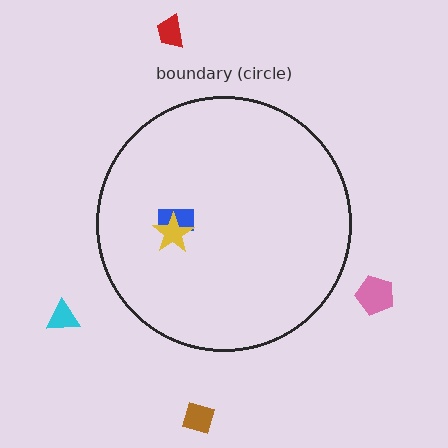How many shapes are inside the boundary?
2 inside, 4 outside.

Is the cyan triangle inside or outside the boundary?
Outside.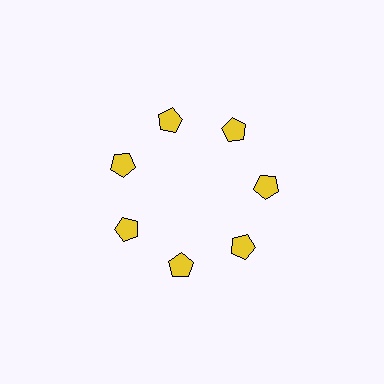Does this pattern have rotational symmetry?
Yes, this pattern has 7-fold rotational symmetry. It looks the same after rotating 51 degrees around the center.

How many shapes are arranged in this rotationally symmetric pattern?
There are 7 shapes, arranged in 7 groups of 1.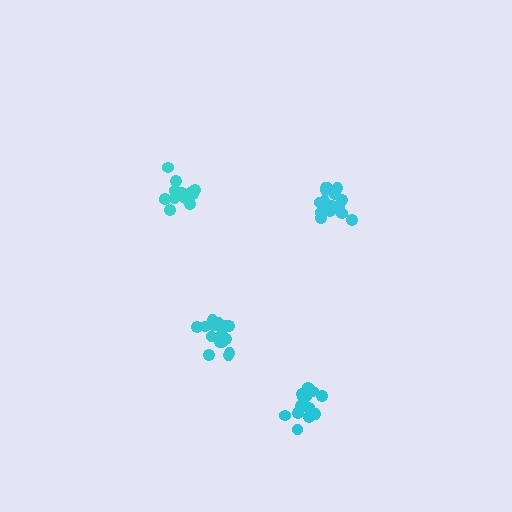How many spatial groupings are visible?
There are 4 spatial groupings.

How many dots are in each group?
Group 1: 17 dots, Group 2: 15 dots, Group 3: 16 dots, Group 4: 15 dots (63 total).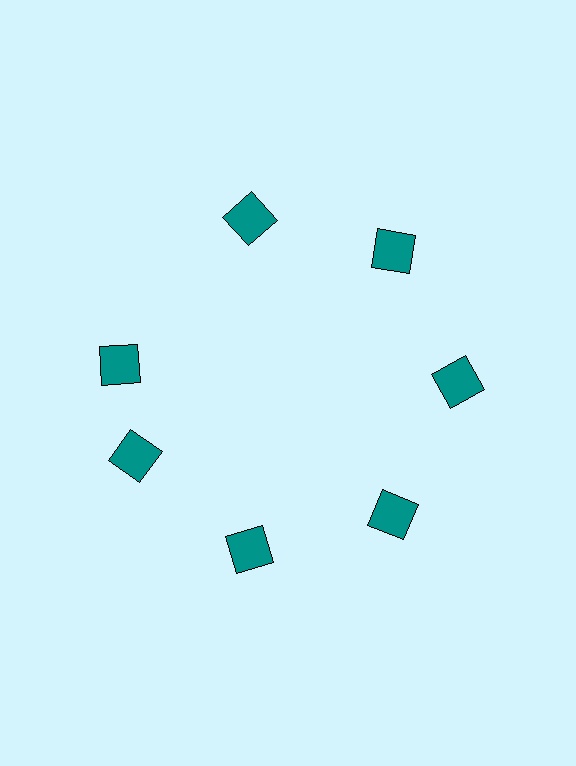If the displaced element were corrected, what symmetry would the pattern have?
It would have 7-fold rotational symmetry — the pattern would map onto itself every 51 degrees.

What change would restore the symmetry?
The symmetry would be restored by rotating it back into even spacing with its neighbors so that all 7 squares sit at equal angles and equal distance from the center.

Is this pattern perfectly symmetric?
No. The 7 teal squares are arranged in a ring, but one element near the 10 o'clock position is rotated out of alignment along the ring, breaking the 7-fold rotational symmetry.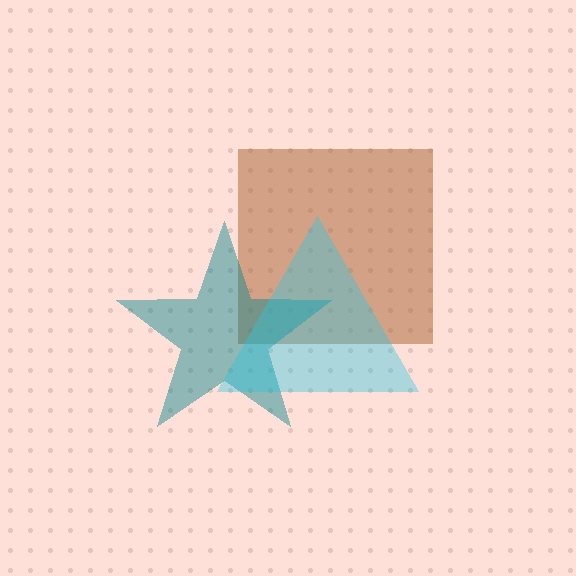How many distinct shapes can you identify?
There are 3 distinct shapes: a brown square, a teal star, a cyan triangle.